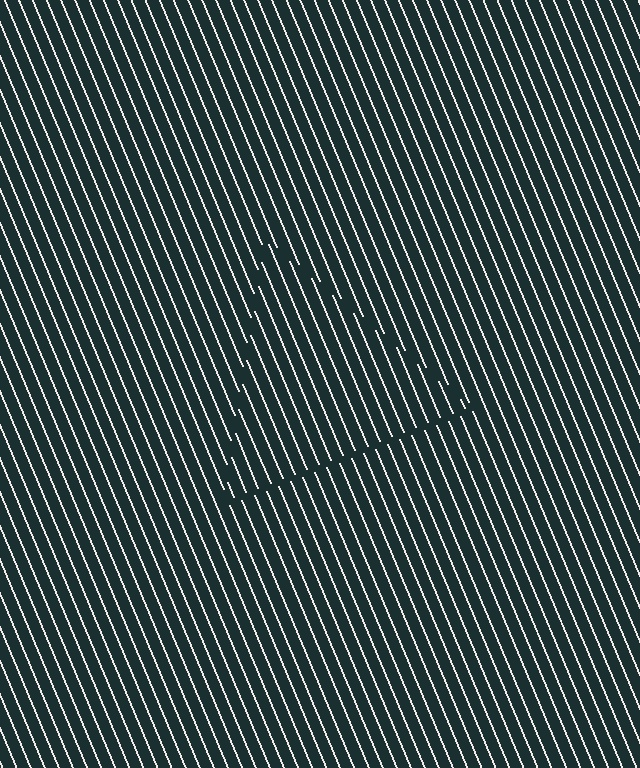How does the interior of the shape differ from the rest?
The interior of the shape contains the same grating, shifted by half a period — the contour is defined by the phase discontinuity where line-ends from the inner and outer gratings abut.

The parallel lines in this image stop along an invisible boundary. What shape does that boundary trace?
An illusory triangle. The interior of the shape contains the same grating, shifted by half a period — the contour is defined by the phase discontinuity where line-ends from the inner and outer gratings abut.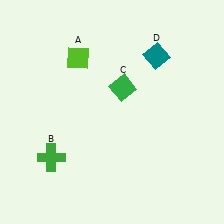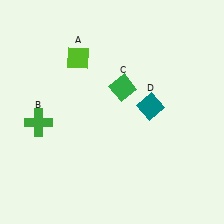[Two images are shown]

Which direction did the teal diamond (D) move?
The teal diamond (D) moved down.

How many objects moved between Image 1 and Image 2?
2 objects moved between the two images.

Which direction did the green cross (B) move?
The green cross (B) moved up.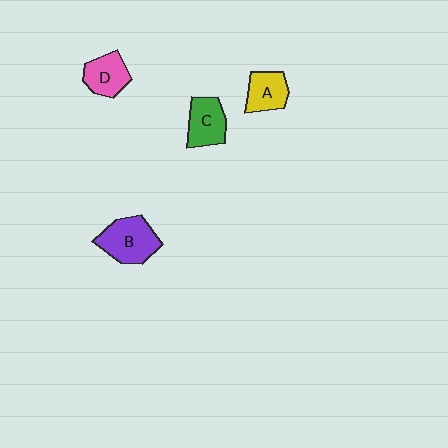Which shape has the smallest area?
Shape A (yellow).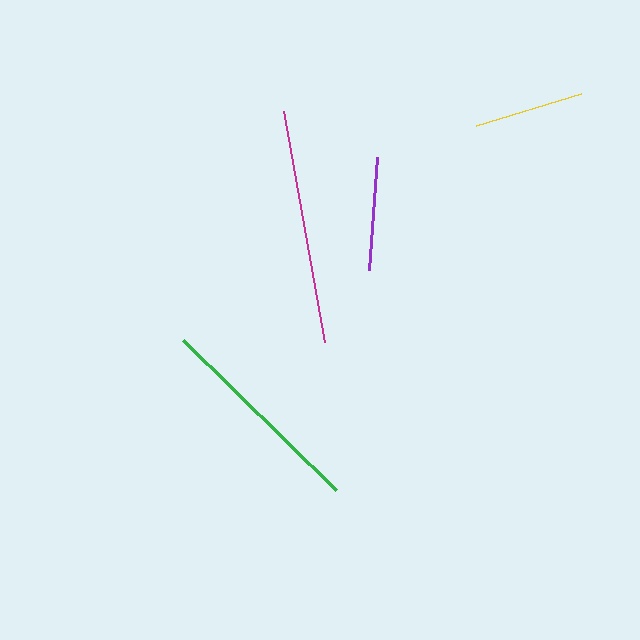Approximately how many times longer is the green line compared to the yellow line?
The green line is approximately 2.0 times the length of the yellow line.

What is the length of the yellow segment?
The yellow segment is approximately 110 pixels long.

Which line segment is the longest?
The magenta line is the longest at approximately 234 pixels.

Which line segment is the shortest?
The yellow line is the shortest at approximately 110 pixels.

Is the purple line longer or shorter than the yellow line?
The purple line is longer than the yellow line.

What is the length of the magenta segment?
The magenta segment is approximately 234 pixels long.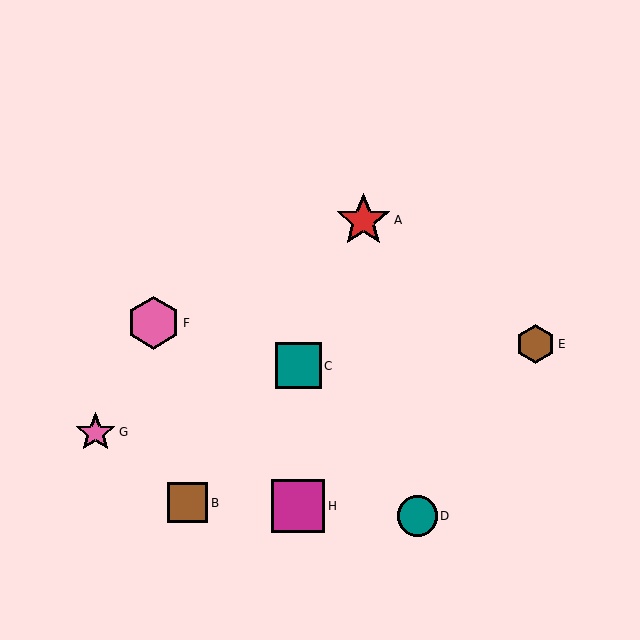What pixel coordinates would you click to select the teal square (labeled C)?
Click at (298, 366) to select the teal square C.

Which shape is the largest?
The red star (labeled A) is the largest.